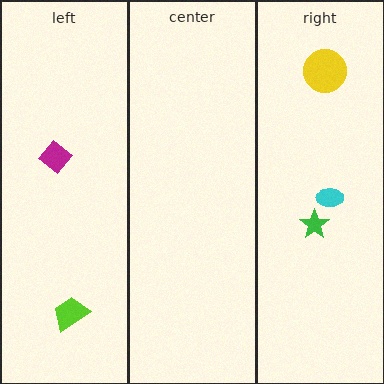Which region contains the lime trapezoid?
The left region.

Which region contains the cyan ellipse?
The right region.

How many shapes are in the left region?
2.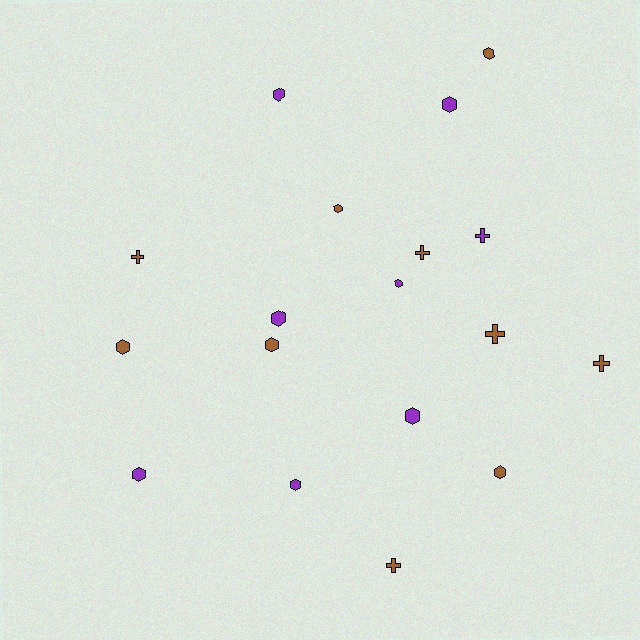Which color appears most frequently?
Brown, with 10 objects.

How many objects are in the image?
There are 18 objects.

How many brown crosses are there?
There are 5 brown crosses.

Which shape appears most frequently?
Hexagon, with 12 objects.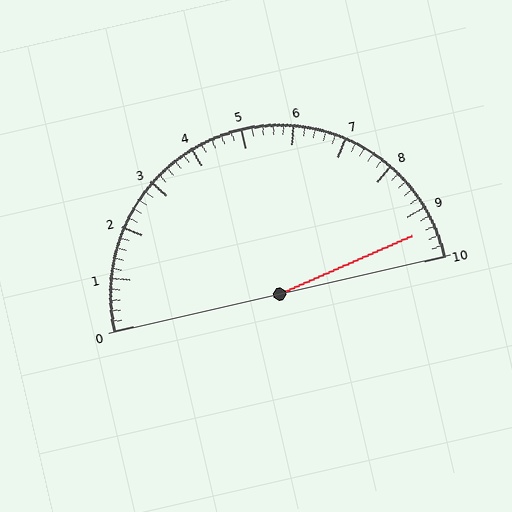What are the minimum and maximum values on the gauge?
The gauge ranges from 0 to 10.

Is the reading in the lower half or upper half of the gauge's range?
The reading is in the upper half of the range (0 to 10).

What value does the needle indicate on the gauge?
The needle indicates approximately 9.4.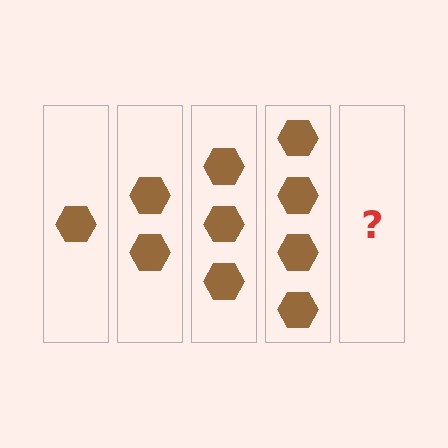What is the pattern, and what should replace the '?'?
The pattern is that each step adds one more hexagon. The '?' should be 5 hexagons.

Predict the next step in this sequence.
The next step is 5 hexagons.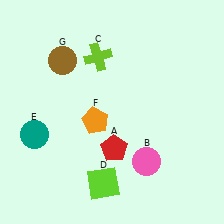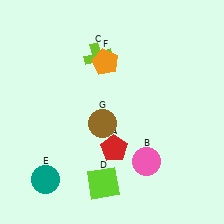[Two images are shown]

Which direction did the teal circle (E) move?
The teal circle (E) moved down.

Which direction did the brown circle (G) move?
The brown circle (G) moved down.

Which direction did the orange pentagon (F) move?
The orange pentagon (F) moved up.